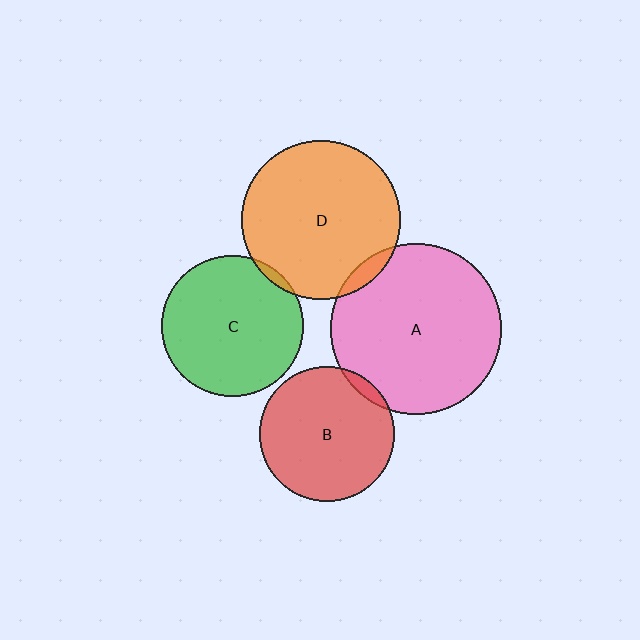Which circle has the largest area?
Circle A (pink).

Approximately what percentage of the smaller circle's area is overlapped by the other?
Approximately 5%.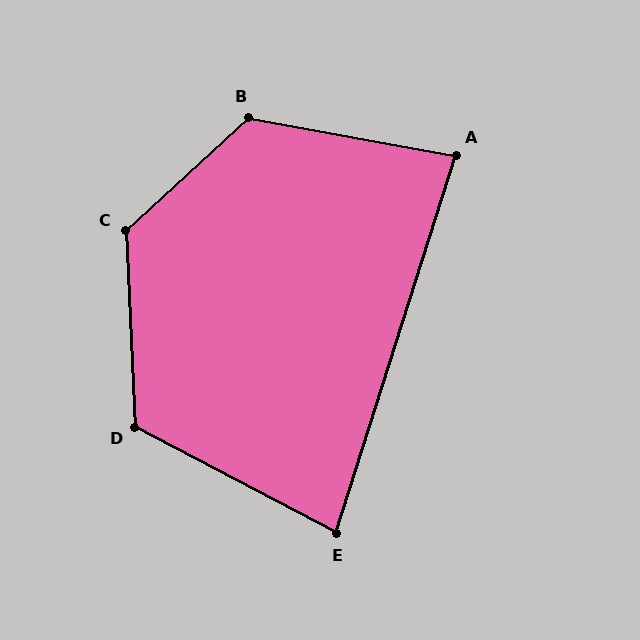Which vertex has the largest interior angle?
C, at approximately 130 degrees.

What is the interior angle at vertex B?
Approximately 128 degrees (obtuse).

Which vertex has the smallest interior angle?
E, at approximately 80 degrees.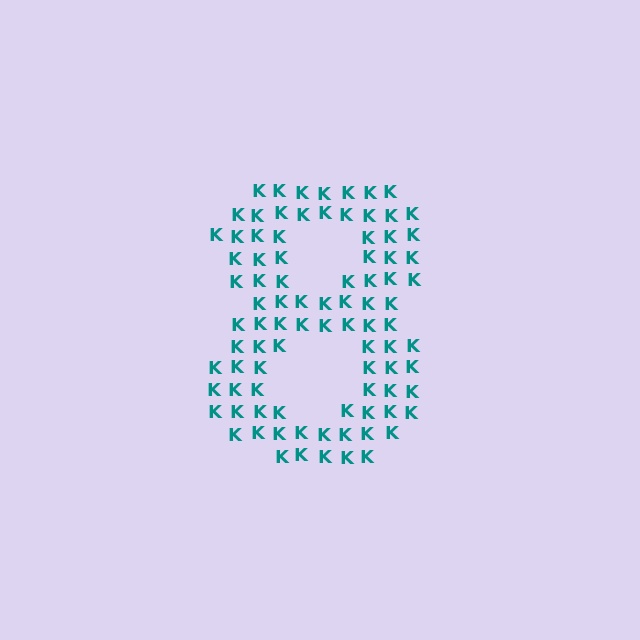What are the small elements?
The small elements are letter K's.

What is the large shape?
The large shape is the digit 8.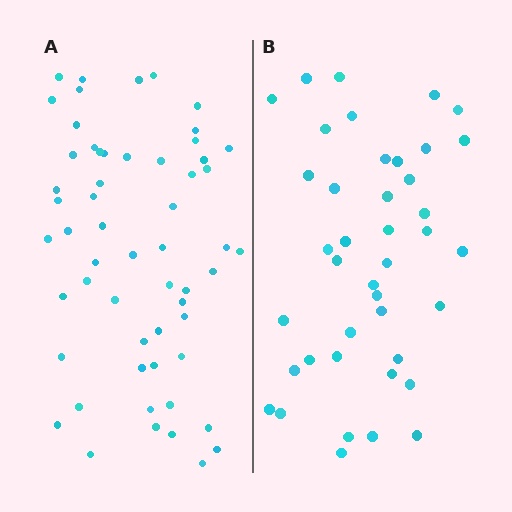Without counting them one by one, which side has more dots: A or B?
Region A (the left region) has more dots.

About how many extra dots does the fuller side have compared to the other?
Region A has approximately 15 more dots than region B.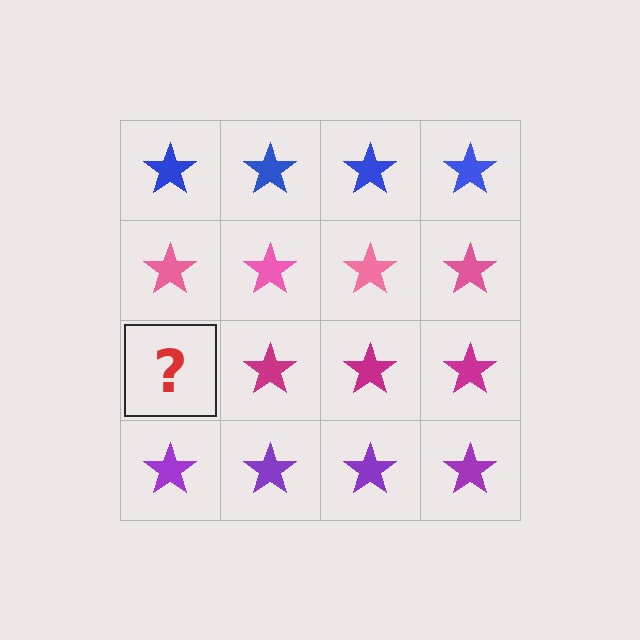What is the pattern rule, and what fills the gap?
The rule is that each row has a consistent color. The gap should be filled with a magenta star.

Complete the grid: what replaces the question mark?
The question mark should be replaced with a magenta star.